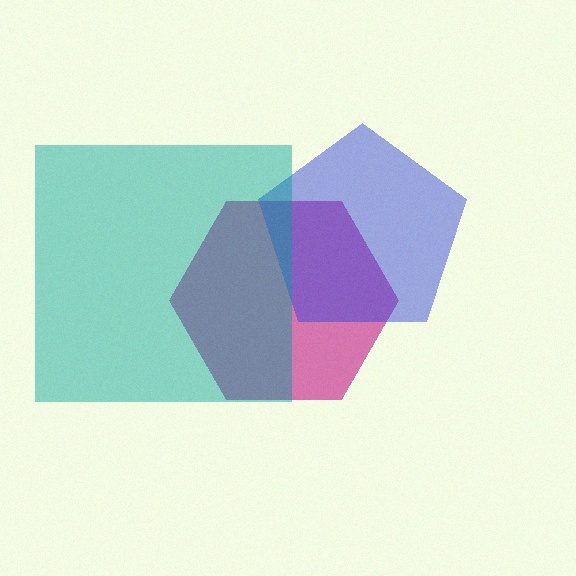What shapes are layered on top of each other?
The layered shapes are: a magenta hexagon, a blue pentagon, a teal square.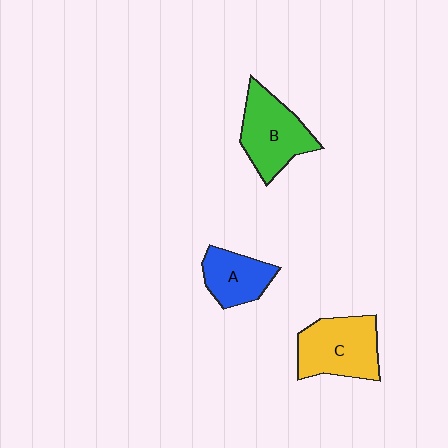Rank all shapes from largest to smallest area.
From largest to smallest: C (yellow), B (green), A (blue).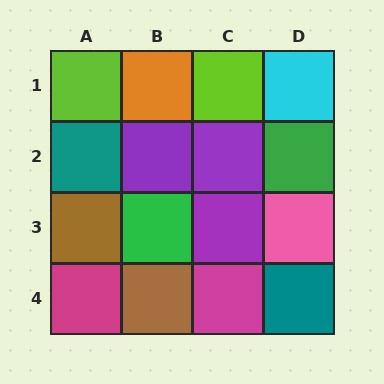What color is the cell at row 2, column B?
Purple.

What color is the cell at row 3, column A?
Brown.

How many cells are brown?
2 cells are brown.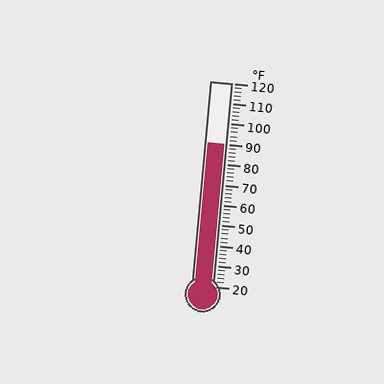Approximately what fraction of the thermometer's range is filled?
The thermometer is filled to approximately 70% of its range.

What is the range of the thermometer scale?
The thermometer scale ranges from 20°F to 120°F.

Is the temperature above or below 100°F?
The temperature is below 100°F.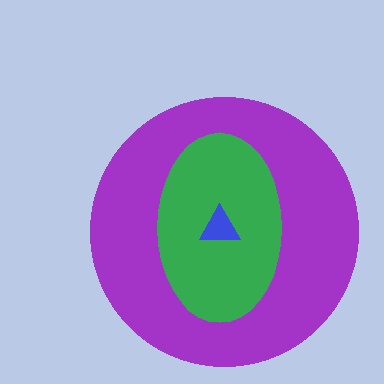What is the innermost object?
The blue triangle.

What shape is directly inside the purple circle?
The green ellipse.